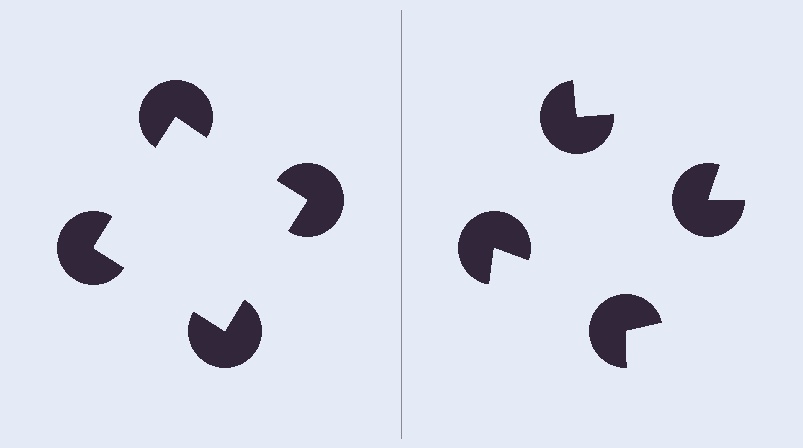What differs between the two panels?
The pac-man discs are positioned identically on both sides; only the wedge orientations differ. On the left they align to a square; on the right they are misaligned.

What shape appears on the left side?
An illusory square.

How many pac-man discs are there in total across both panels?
8 — 4 on each side.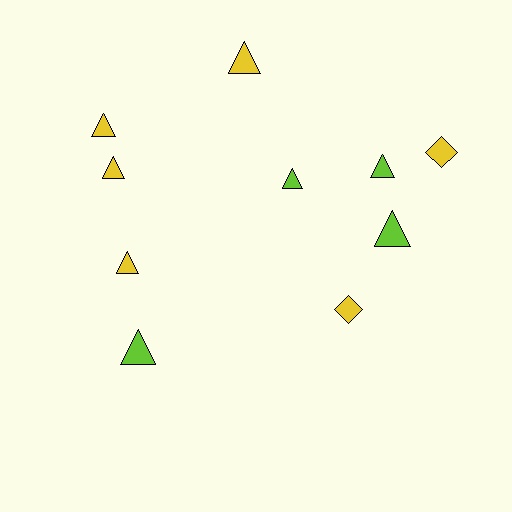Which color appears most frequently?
Yellow, with 6 objects.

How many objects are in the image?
There are 10 objects.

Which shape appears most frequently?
Triangle, with 8 objects.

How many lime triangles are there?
There are 4 lime triangles.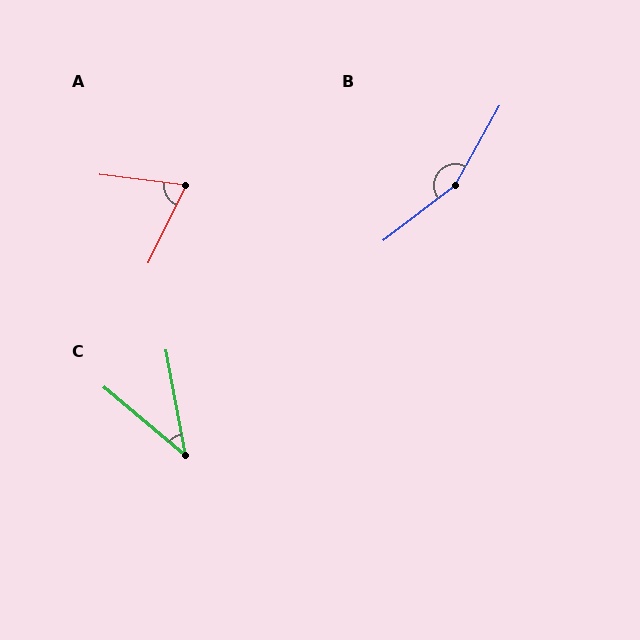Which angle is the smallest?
C, at approximately 39 degrees.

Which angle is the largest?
B, at approximately 156 degrees.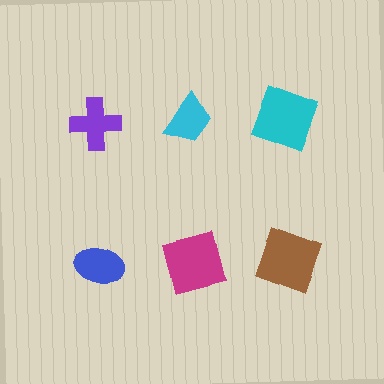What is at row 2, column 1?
A blue ellipse.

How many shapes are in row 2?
3 shapes.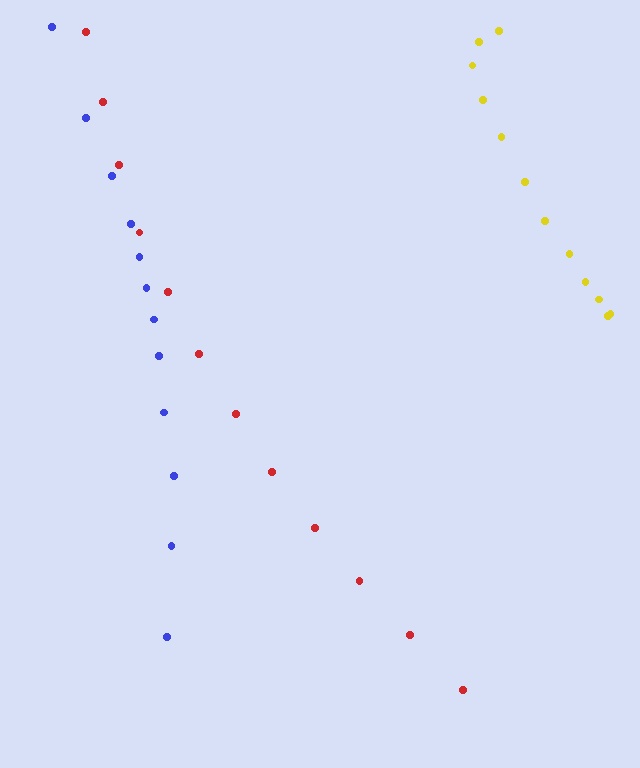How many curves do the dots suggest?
There are 3 distinct paths.